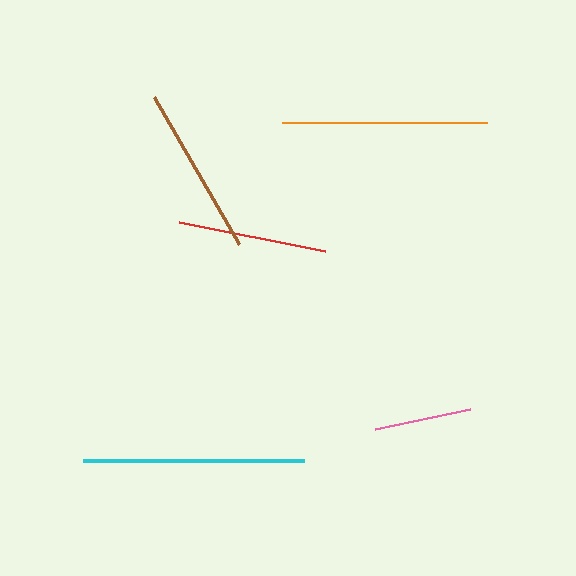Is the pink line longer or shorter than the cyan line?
The cyan line is longer than the pink line.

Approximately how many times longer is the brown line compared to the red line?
The brown line is approximately 1.1 times the length of the red line.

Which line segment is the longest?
The cyan line is the longest at approximately 221 pixels.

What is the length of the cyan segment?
The cyan segment is approximately 221 pixels long.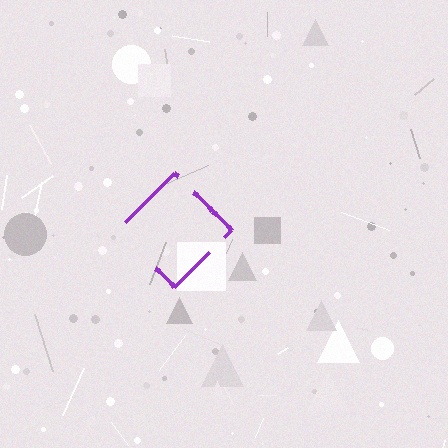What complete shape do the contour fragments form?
The contour fragments form a diamond.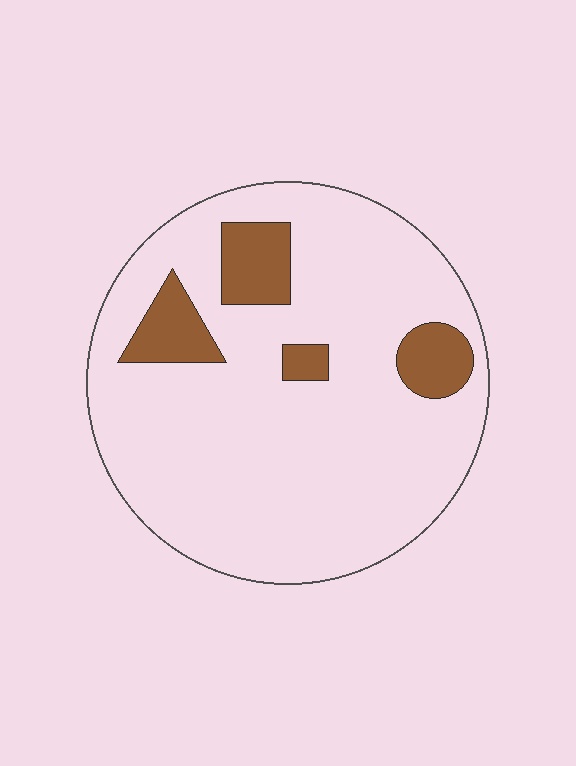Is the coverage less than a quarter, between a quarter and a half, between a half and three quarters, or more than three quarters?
Less than a quarter.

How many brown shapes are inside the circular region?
4.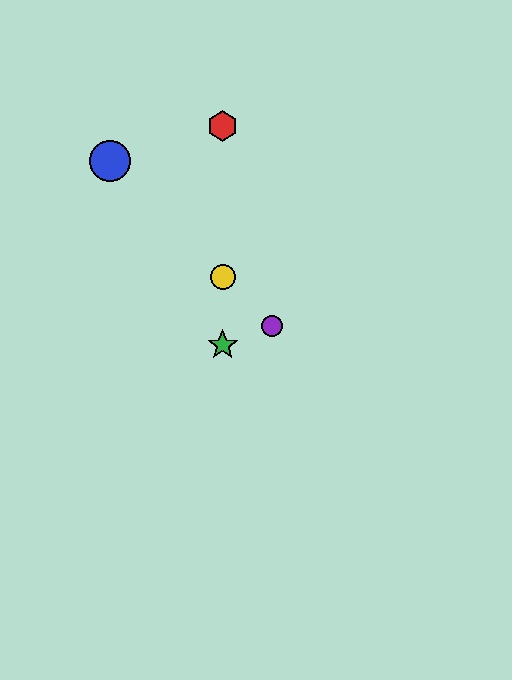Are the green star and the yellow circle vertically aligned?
Yes, both are at x≈223.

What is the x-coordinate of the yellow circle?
The yellow circle is at x≈223.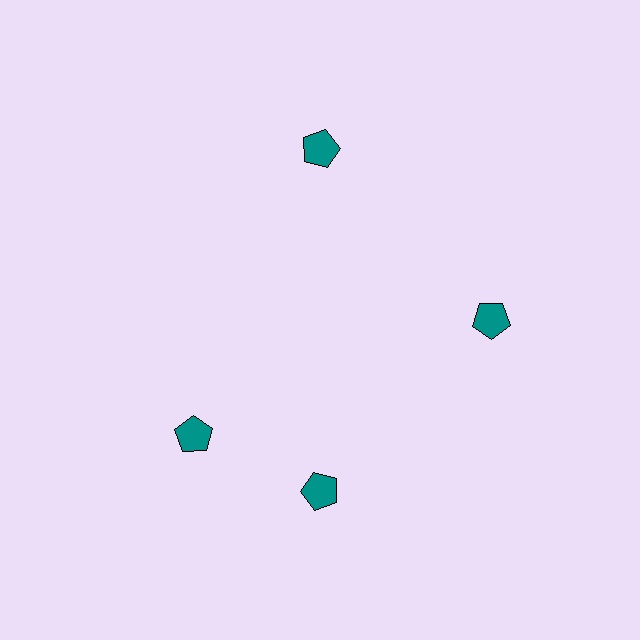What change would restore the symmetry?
The symmetry would be restored by rotating it back into even spacing with its neighbors so that all 4 pentagons sit at equal angles and equal distance from the center.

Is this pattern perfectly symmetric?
No. The 4 teal pentagons are arranged in a ring, but one element near the 9 o'clock position is rotated out of alignment along the ring, breaking the 4-fold rotational symmetry.